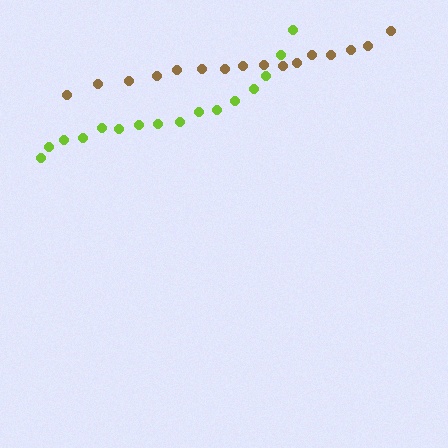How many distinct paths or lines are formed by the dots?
There are 2 distinct paths.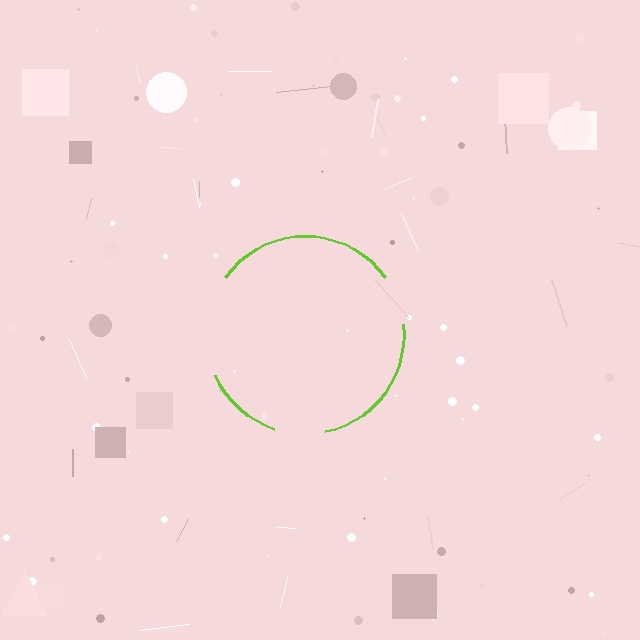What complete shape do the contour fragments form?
The contour fragments form a circle.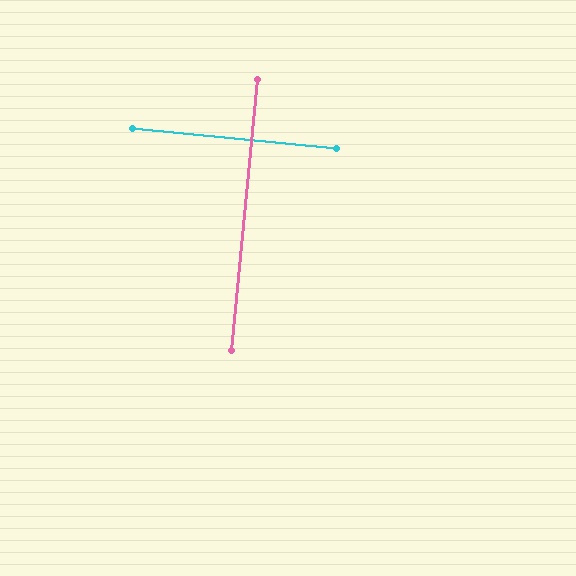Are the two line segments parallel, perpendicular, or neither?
Perpendicular — they meet at approximately 90°.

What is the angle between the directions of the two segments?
Approximately 90 degrees.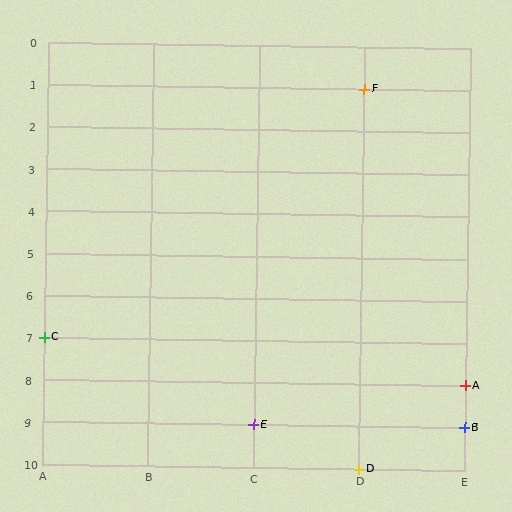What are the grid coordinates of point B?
Point B is at grid coordinates (E, 9).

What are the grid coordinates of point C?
Point C is at grid coordinates (A, 7).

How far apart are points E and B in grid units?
Points E and B are 2 columns apart.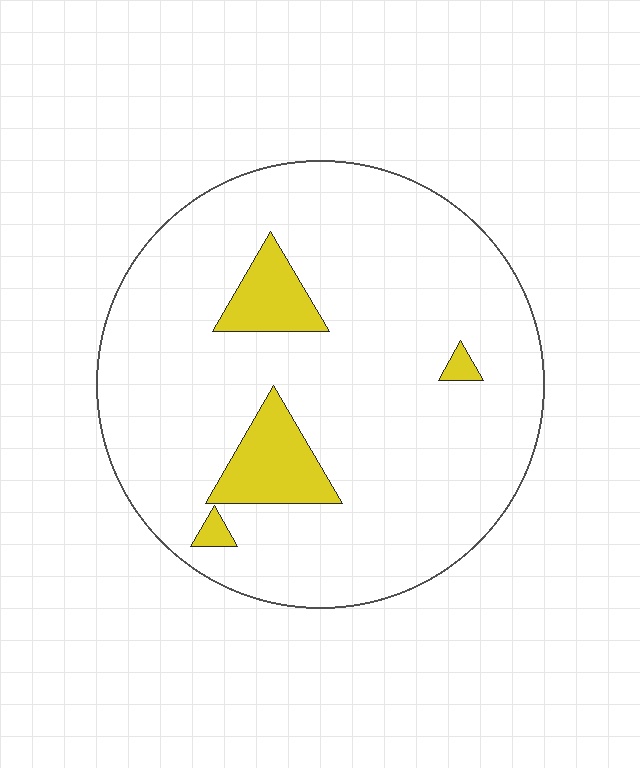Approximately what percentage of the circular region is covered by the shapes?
Approximately 10%.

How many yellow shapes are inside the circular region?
4.